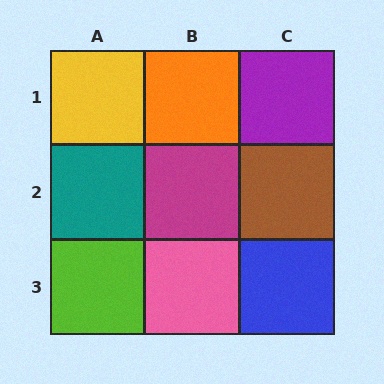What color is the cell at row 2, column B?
Magenta.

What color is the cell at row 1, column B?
Orange.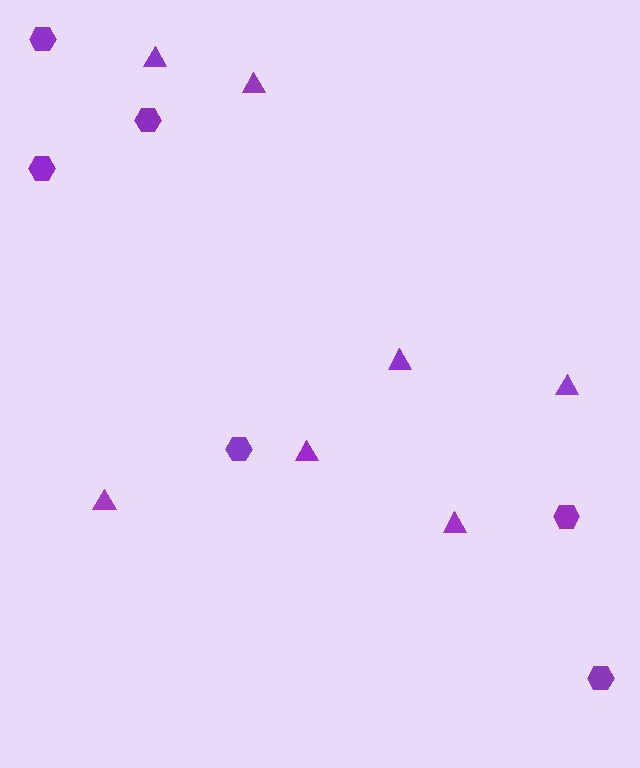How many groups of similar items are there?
There are 2 groups: one group of triangles (7) and one group of hexagons (6).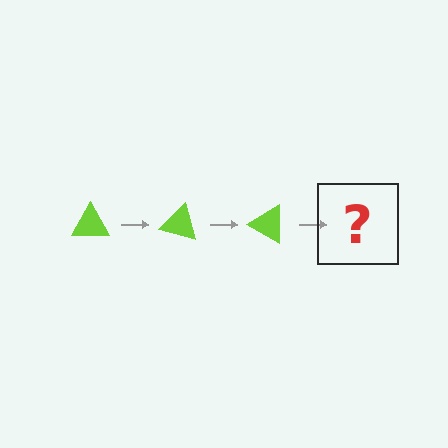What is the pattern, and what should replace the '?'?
The pattern is that the triangle rotates 15 degrees each step. The '?' should be a lime triangle rotated 45 degrees.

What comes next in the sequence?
The next element should be a lime triangle rotated 45 degrees.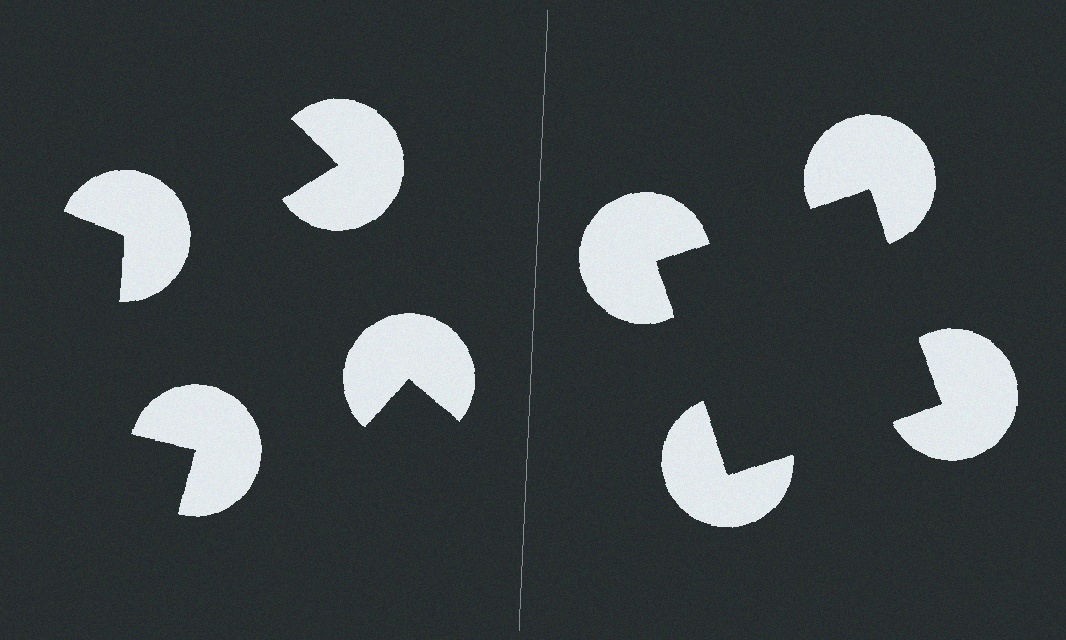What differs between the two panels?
The pac-man discs are positioned identically on both sides; only the wedge orientations differ. On the right they align to a square; on the left they are misaligned.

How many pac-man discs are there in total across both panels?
8 — 4 on each side.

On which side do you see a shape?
An illusory square appears on the right side. On the left side the wedge cuts are rotated, so no coherent shape forms.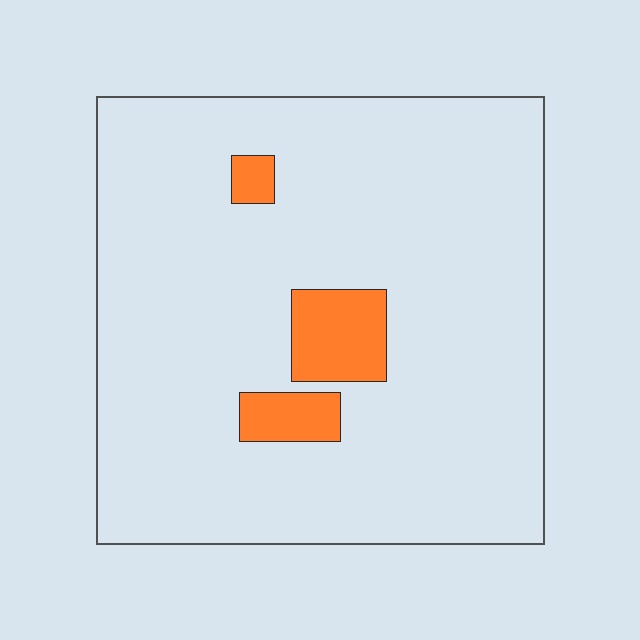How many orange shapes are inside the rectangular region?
3.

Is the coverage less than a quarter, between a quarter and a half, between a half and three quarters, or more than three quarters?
Less than a quarter.